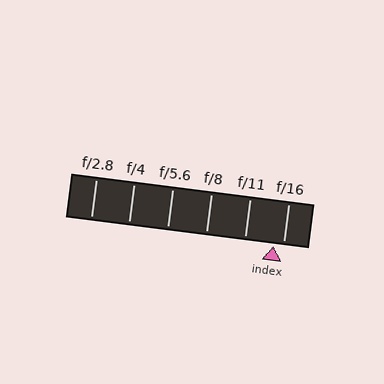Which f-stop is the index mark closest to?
The index mark is closest to f/16.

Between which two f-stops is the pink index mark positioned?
The index mark is between f/11 and f/16.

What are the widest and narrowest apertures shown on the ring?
The widest aperture shown is f/2.8 and the narrowest is f/16.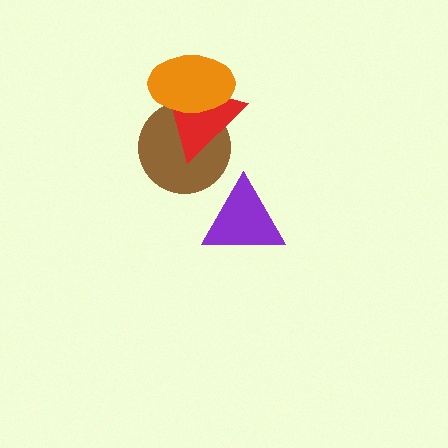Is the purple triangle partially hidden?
No, no other shape covers it.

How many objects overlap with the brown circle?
2 objects overlap with the brown circle.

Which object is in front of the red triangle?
The orange ellipse is in front of the red triangle.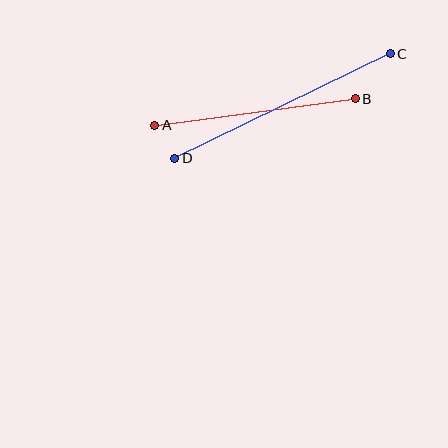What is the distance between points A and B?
The distance is approximately 202 pixels.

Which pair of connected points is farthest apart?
Points C and D are farthest apart.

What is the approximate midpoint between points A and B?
The midpoint is at approximately (255, 112) pixels.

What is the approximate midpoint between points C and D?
The midpoint is at approximately (282, 106) pixels.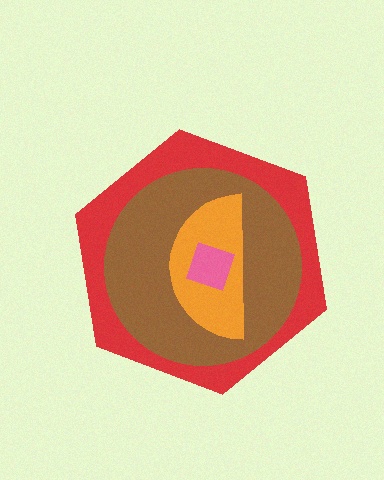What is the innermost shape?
The pink square.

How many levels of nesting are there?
4.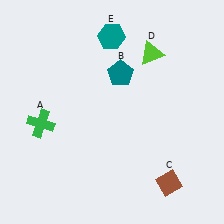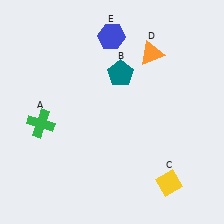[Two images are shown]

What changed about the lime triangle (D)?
In Image 1, D is lime. In Image 2, it changed to orange.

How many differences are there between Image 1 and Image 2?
There are 3 differences between the two images.